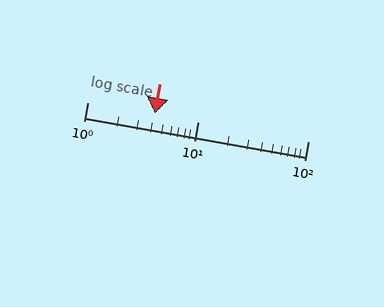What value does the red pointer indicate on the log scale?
The pointer indicates approximately 4.1.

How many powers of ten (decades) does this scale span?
The scale spans 2 decades, from 1 to 100.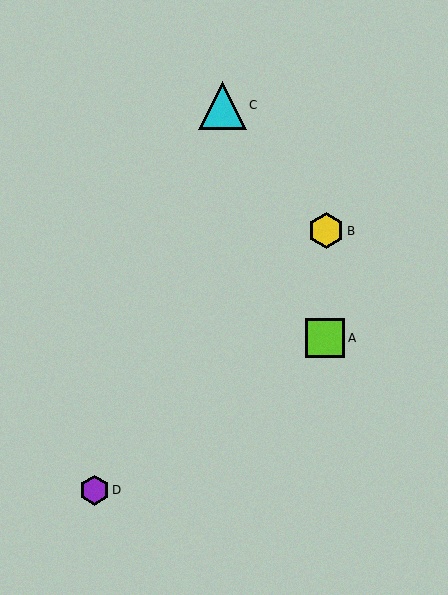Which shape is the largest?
The cyan triangle (labeled C) is the largest.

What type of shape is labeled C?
Shape C is a cyan triangle.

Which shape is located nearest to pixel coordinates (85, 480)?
The purple hexagon (labeled D) at (94, 490) is nearest to that location.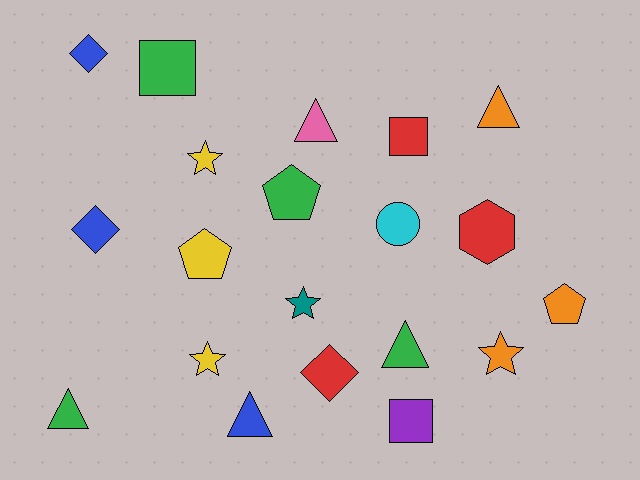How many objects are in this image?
There are 20 objects.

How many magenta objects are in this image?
There are no magenta objects.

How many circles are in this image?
There is 1 circle.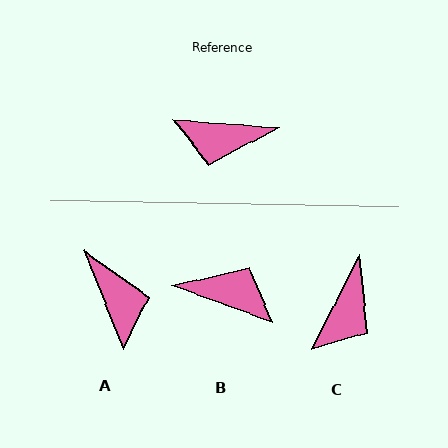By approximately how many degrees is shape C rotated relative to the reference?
Approximately 67 degrees counter-clockwise.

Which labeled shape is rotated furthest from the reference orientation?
B, about 164 degrees away.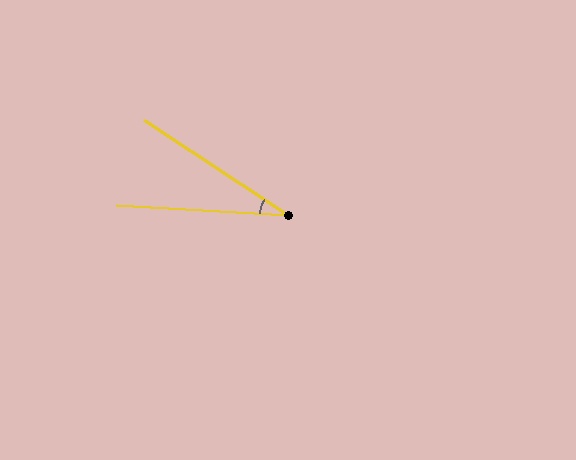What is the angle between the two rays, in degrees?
Approximately 30 degrees.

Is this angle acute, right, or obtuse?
It is acute.